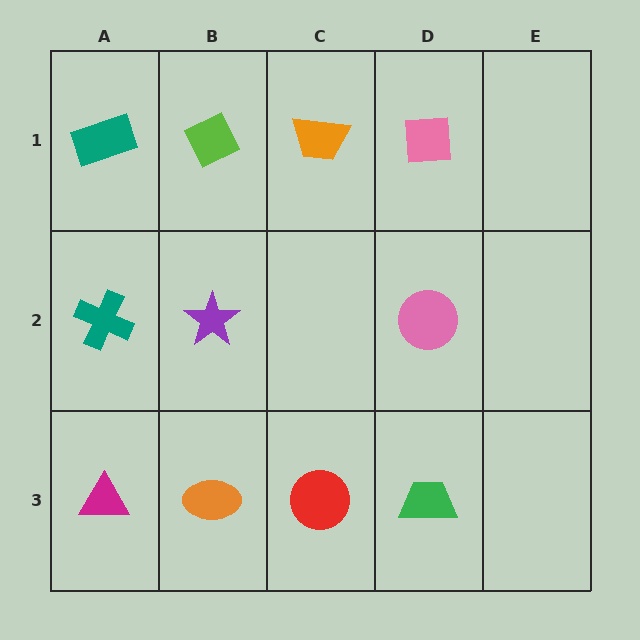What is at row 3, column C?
A red circle.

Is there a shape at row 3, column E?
No, that cell is empty.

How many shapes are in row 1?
4 shapes.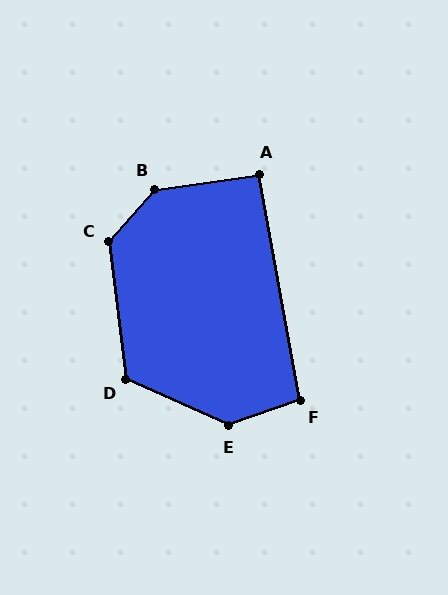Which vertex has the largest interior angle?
B, at approximately 140 degrees.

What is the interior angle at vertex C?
Approximately 132 degrees (obtuse).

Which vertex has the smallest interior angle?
A, at approximately 92 degrees.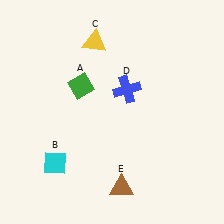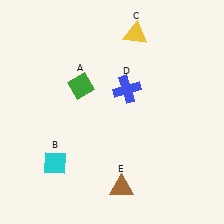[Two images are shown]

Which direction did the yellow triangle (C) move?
The yellow triangle (C) moved right.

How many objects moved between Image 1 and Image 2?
1 object moved between the two images.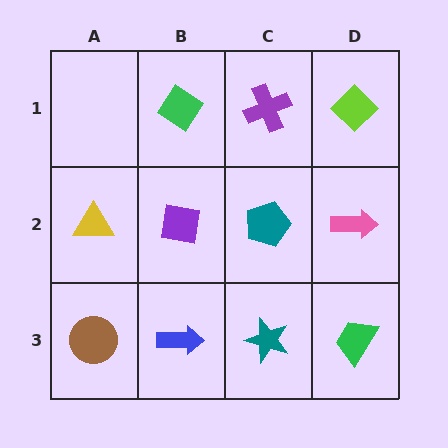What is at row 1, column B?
A green diamond.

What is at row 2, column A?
A yellow triangle.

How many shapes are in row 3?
4 shapes.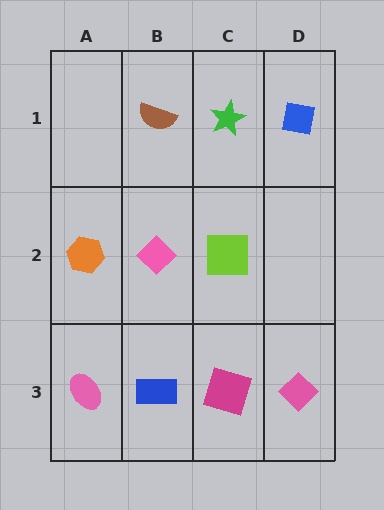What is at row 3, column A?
A pink ellipse.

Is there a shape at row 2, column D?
No, that cell is empty.